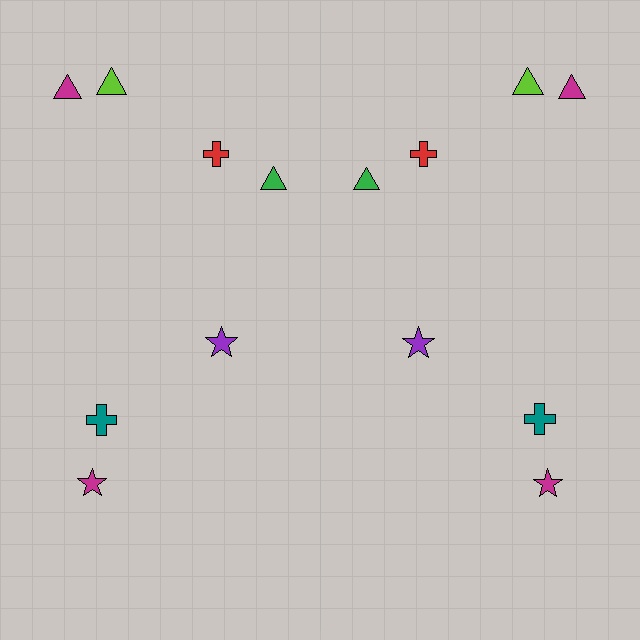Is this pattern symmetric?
Yes, this pattern has bilateral (reflection) symmetry.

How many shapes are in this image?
There are 14 shapes in this image.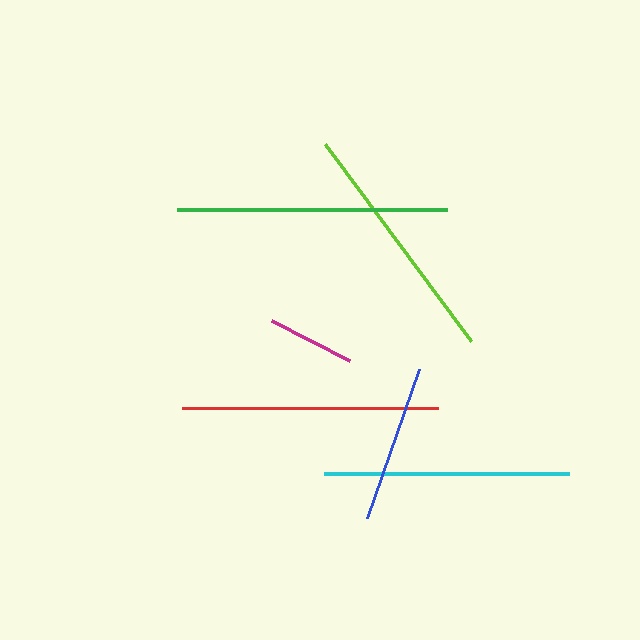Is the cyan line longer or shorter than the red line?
The red line is longer than the cyan line.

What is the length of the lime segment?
The lime segment is approximately 245 pixels long.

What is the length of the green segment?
The green segment is approximately 270 pixels long.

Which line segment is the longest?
The green line is the longest at approximately 270 pixels.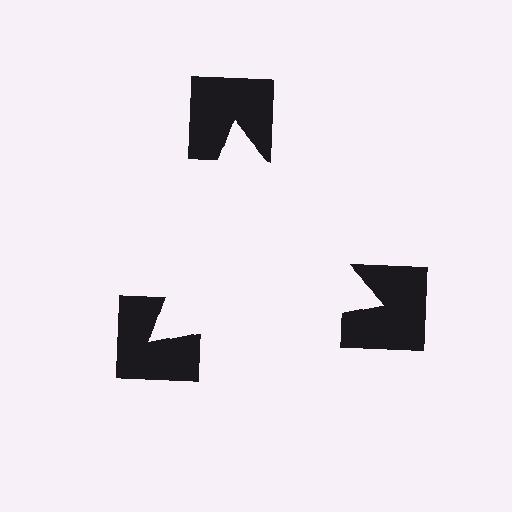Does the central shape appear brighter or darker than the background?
It typically appears slightly brighter than the background, even though no actual brightness change is drawn.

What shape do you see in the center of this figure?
An illusory triangle — its edges are inferred from the aligned wedge cuts in the notched squares, not physically drawn.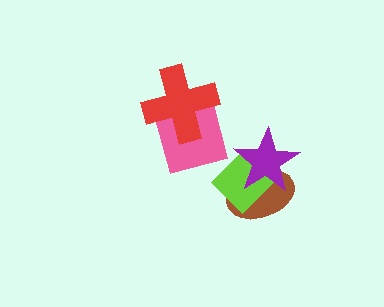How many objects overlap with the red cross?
1 object overlaps with the red cross.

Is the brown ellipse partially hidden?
Yes, it is partially covered by another shape.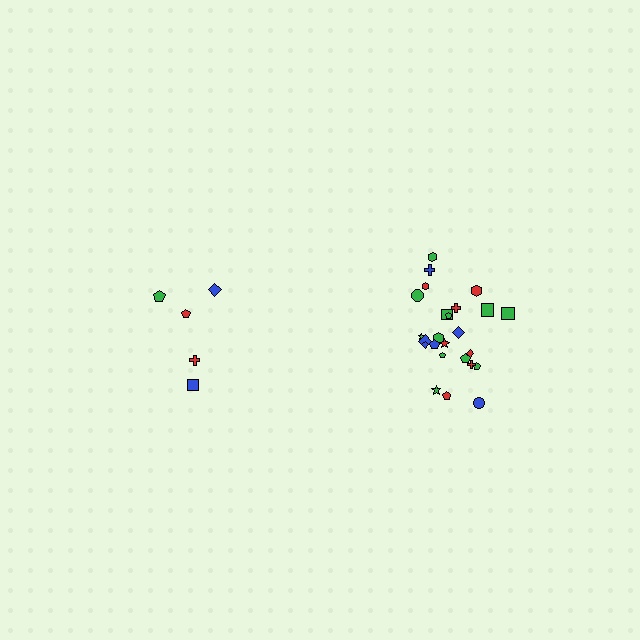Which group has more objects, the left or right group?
The right group.